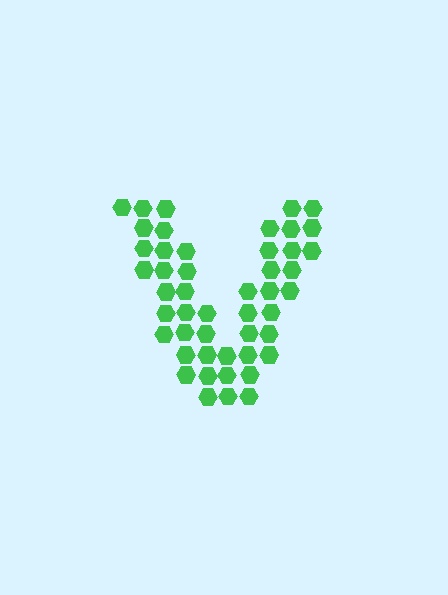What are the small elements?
The small elements are hexagons.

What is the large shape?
The large shape is the letter V.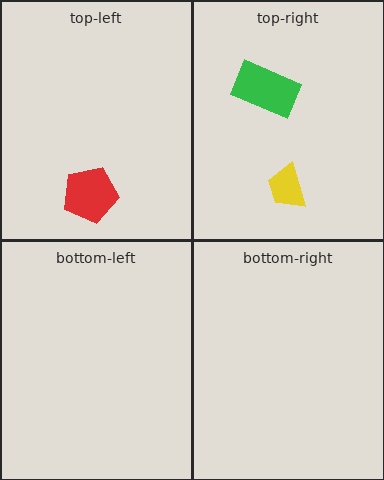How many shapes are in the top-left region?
1.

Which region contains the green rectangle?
The top-right region.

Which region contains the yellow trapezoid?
The top-right region.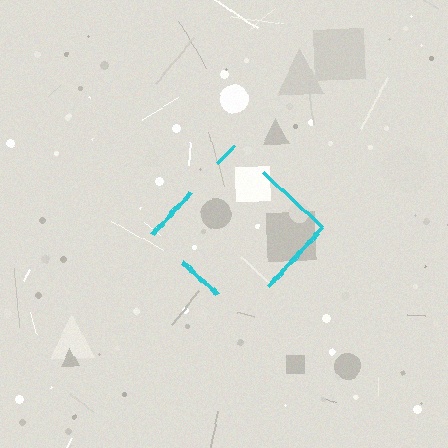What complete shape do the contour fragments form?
The contour fragments form a diamond.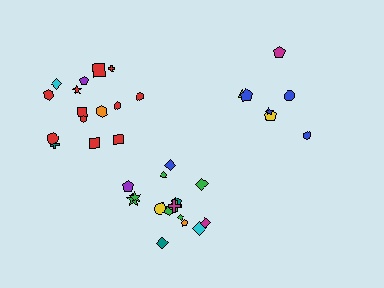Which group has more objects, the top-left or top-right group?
The top-left group.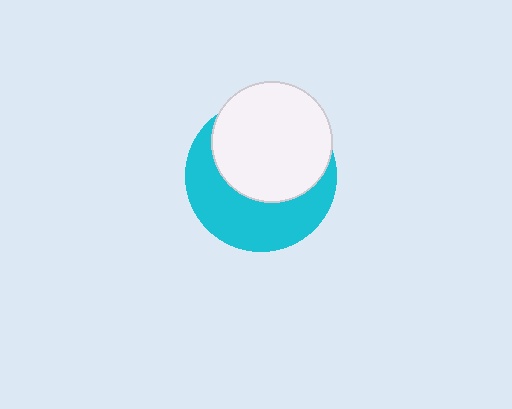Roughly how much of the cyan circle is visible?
About half of it is visible (roughly 47%).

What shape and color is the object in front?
The object in front is a white circle.